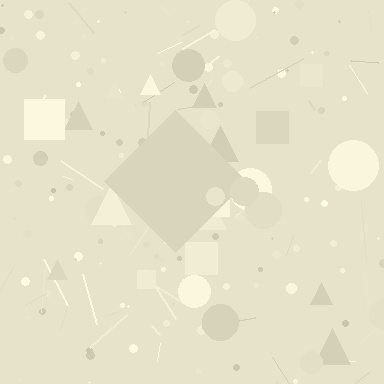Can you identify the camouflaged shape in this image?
The camouflaged shape is a diamond.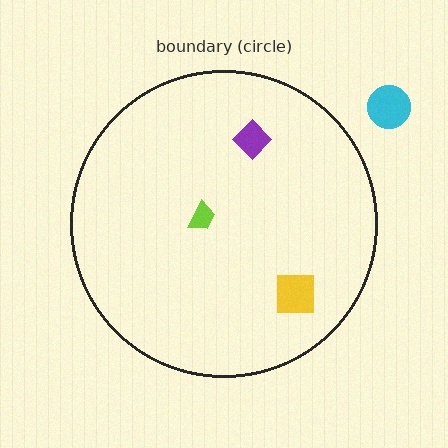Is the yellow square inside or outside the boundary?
Inside.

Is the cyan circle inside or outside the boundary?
Outside.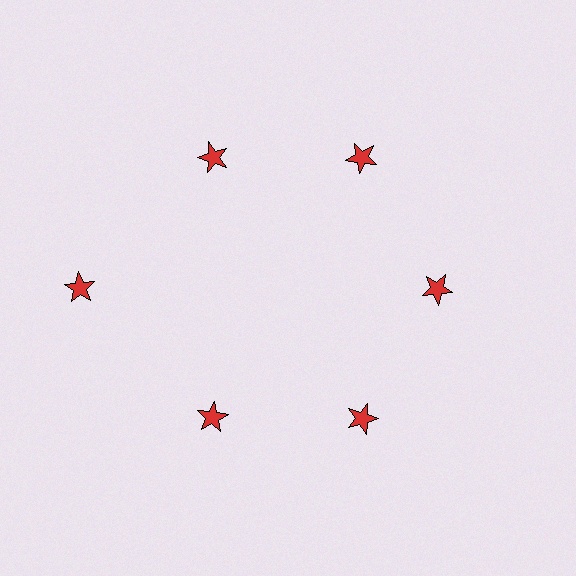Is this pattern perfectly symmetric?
No. The 6 red stars are arranged in a ring, but one element near the 9 o'clock position is pushed outward from the center, breaking the 6-fold rotational symmetry.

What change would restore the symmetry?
The symmetry would be restored by moving it inward, back onto the ring so that all 6 stars sit at equal angles and equal distance from the center.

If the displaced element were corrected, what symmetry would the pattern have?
It would have 6-fold rotational symmetry — the pattern would map onto itself every 60 degrees.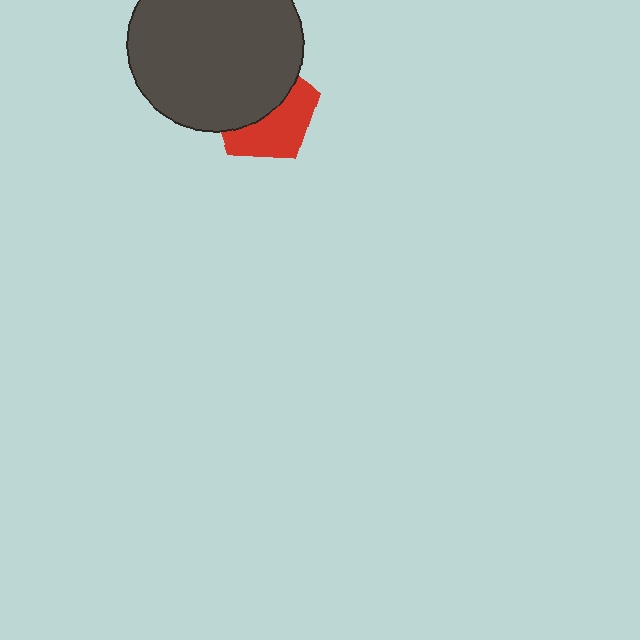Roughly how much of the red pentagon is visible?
About half of it is visible (roughly 48%).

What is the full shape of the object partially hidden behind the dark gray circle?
The partially hidden object is a red pentagon.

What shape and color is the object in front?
The object in front is a dark gray circle.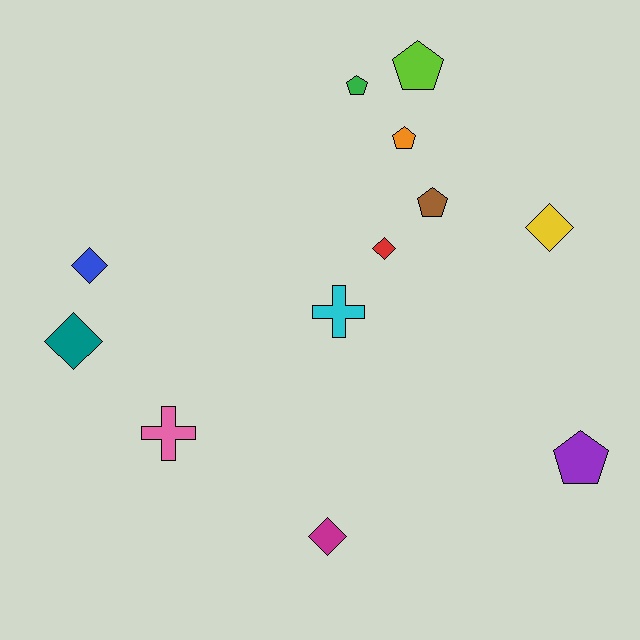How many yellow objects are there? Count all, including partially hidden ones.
There is 1 yellow object.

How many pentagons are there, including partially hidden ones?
There are 5 pentagons.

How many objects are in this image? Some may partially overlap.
There are 12 objects.